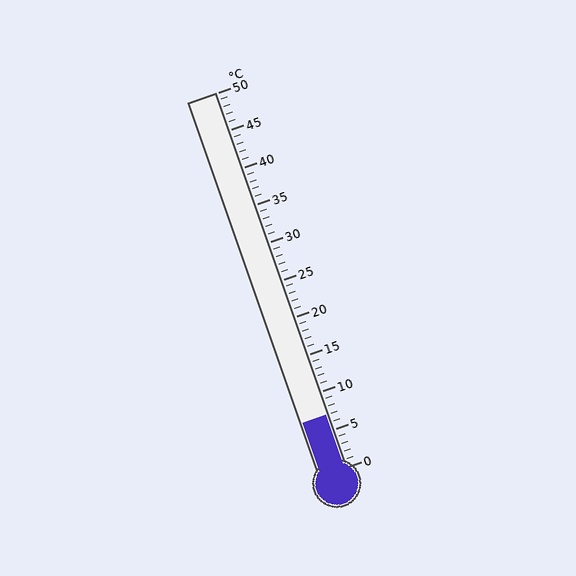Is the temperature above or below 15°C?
The temperature is below 15°C.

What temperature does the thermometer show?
The thermometer shows approximately 7°C.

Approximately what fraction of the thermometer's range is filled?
The thermometer is filled to approximately 15% of its range.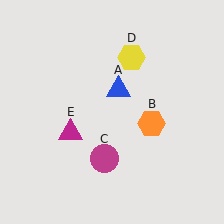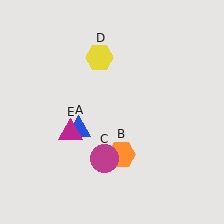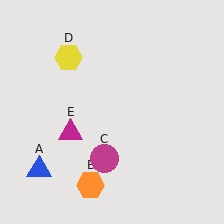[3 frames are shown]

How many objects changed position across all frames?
3 objects changed position: blue triangle (object A), orange hexagon (object B), yellow hexagon (object D).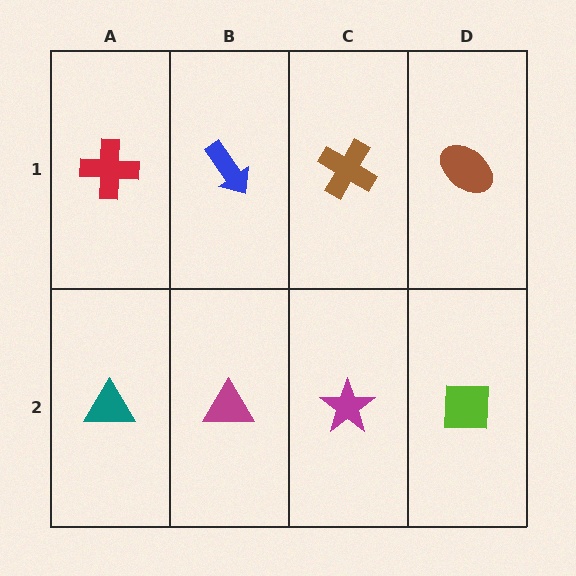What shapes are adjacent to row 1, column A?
A teal triangle (row 2, column A), a blue arrow (row 1, column B).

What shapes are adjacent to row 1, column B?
A magenta triangle (row 2, column B), a red cross (row 1, column A), a brown cross (row 1, column C).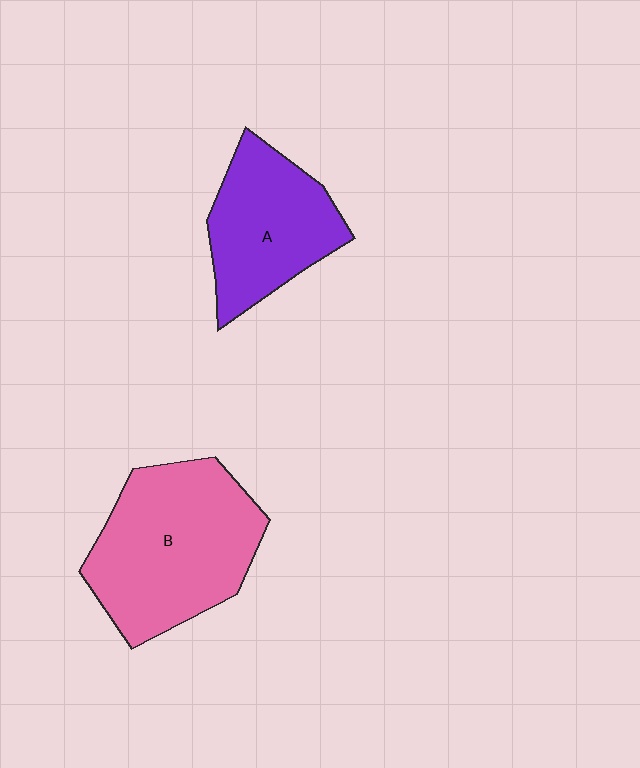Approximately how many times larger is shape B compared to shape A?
Approximately 1.4 times.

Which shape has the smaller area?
Shape A (purple).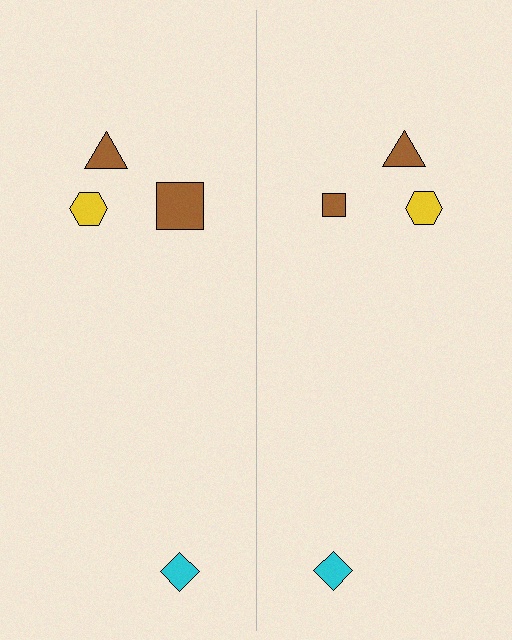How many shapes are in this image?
There are 8 shapes in this image.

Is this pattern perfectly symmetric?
No, the pattern is not perfectly symmetric. The brown square on the right side has a different size than its mirror counterpart.